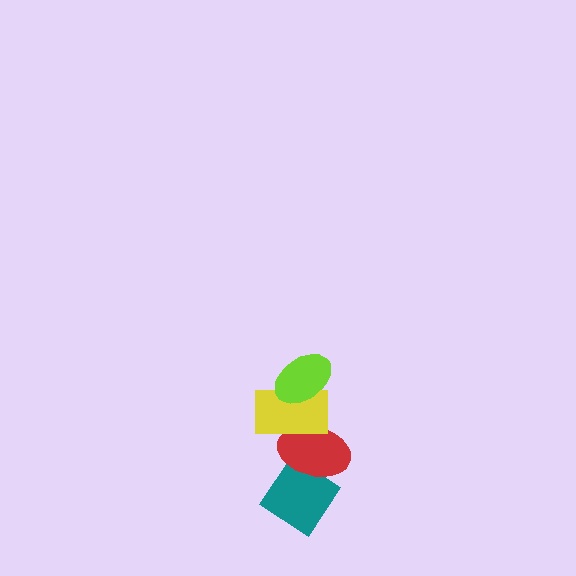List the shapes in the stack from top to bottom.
From top to bottom: the lime ellipse, the yellow rectangle, the red ellipse, the teal diamond.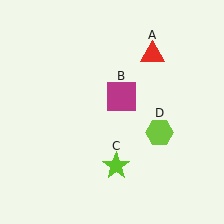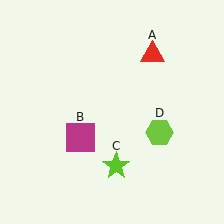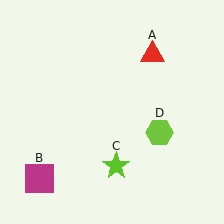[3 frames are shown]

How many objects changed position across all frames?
1 object changed position: magenta square (object B).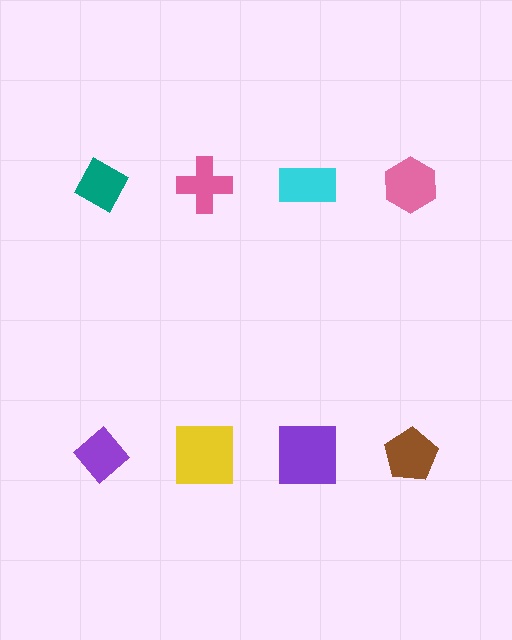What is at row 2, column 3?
A purple square.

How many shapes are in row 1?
4 shapes.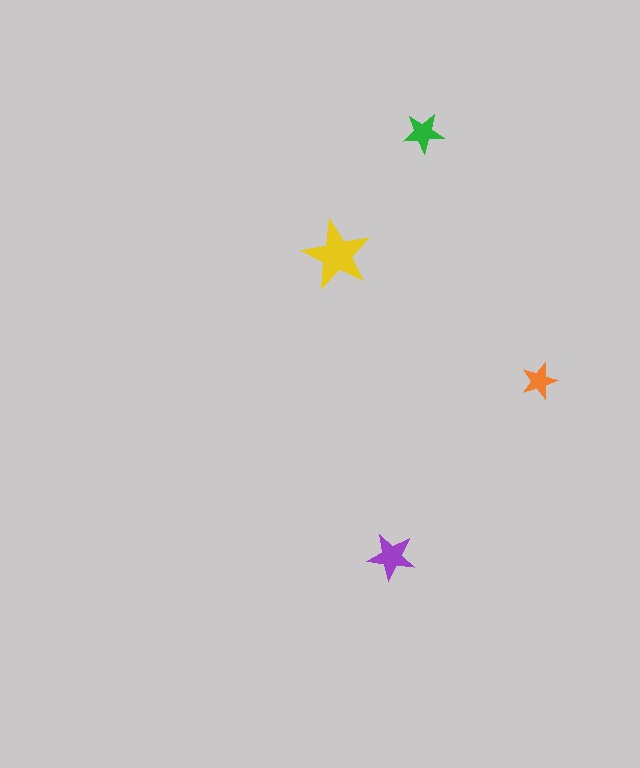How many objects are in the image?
There are 4 objects in the image.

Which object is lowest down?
The purple star is bottommost.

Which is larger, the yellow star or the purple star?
The yellow one.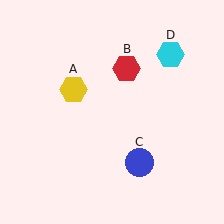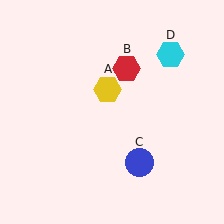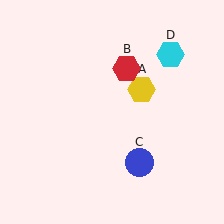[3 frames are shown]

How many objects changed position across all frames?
1 object changed position: yellow hexagon (object A).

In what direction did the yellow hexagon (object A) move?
The yellow hexagon (object A) moved right.